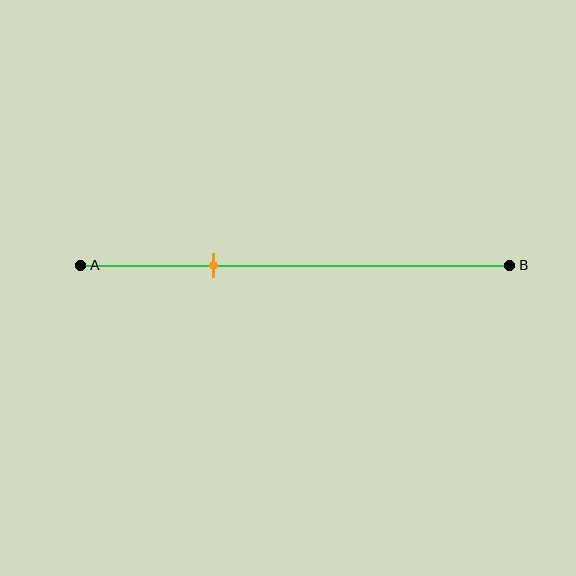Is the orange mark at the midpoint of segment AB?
No, the mark is at about 30% from A, not at the 50% midpoint.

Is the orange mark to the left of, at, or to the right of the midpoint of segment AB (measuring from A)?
The orange mark is to the left of the midpoint of segment AB.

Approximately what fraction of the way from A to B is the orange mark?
The orange mark is approximately 30% of the way from A to B.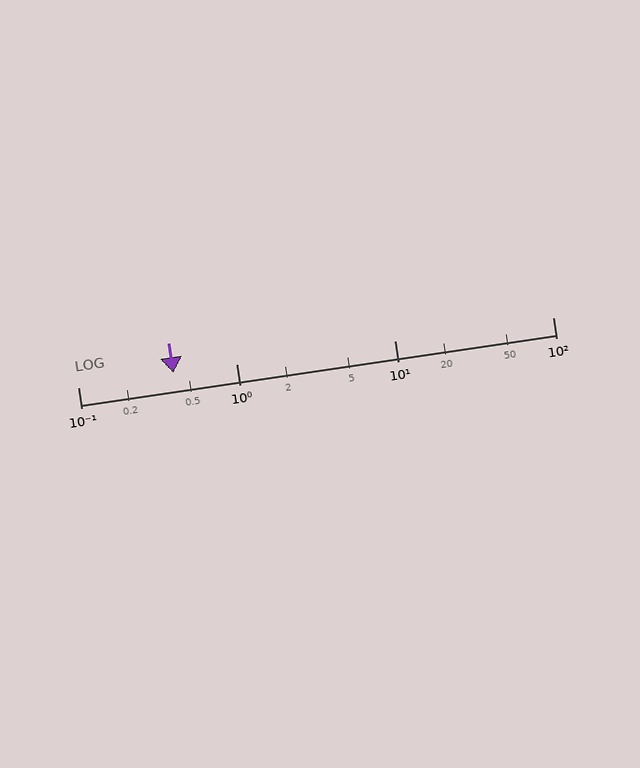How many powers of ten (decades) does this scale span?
The scale spans 3 decades, from 0.1 to 100.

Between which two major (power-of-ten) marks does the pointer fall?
The pointer is between 0.1 and 1.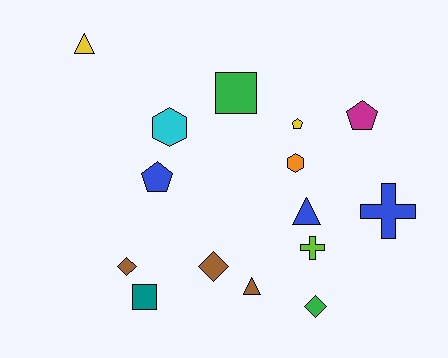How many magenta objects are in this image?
There is 1 magenta object.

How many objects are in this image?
There are 15 objects.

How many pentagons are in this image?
There are 3 pentagons.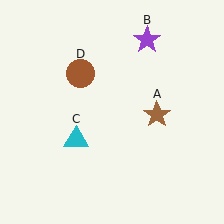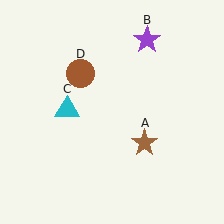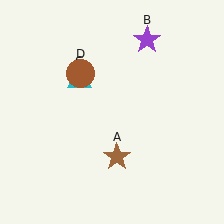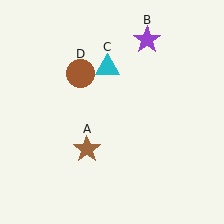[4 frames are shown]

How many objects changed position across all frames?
2 objects changed position: brown star (object A), cyan triangle (object C).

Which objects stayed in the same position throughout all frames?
Purple star (object B) and brown circle (object D) remained stationary.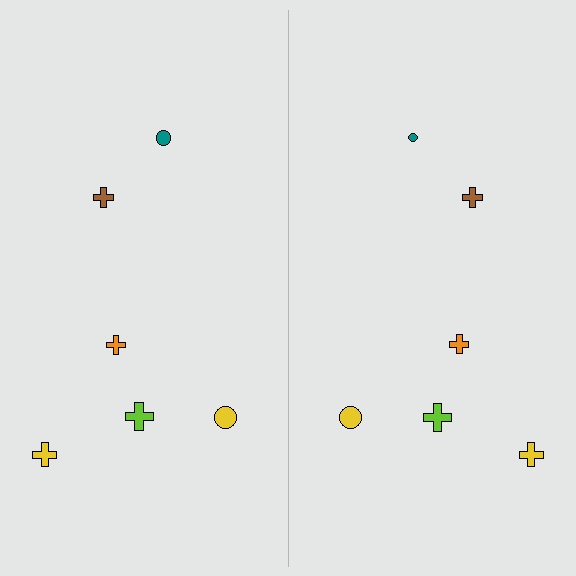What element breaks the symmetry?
The teal circle on the right side has a different size than its mirror counterpart.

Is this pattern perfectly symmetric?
No, the pattern is not perfectly symmetric. The teal circle on the right side has a different size than its mirror counterpart.